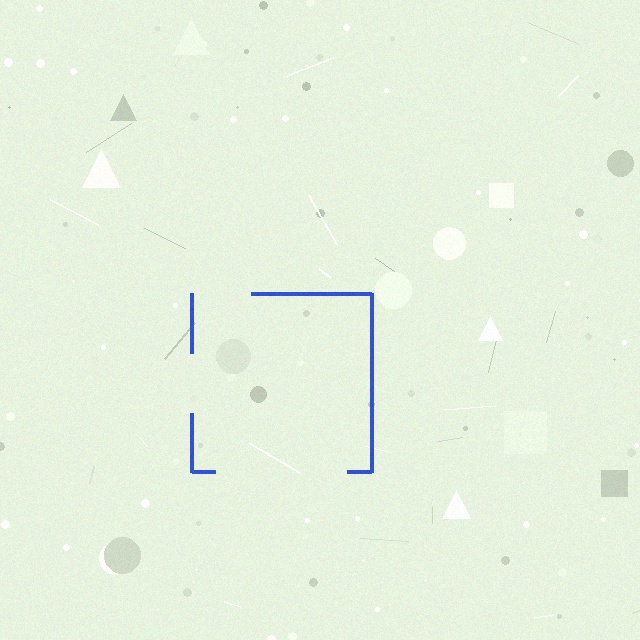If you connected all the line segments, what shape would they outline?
They would outline a square.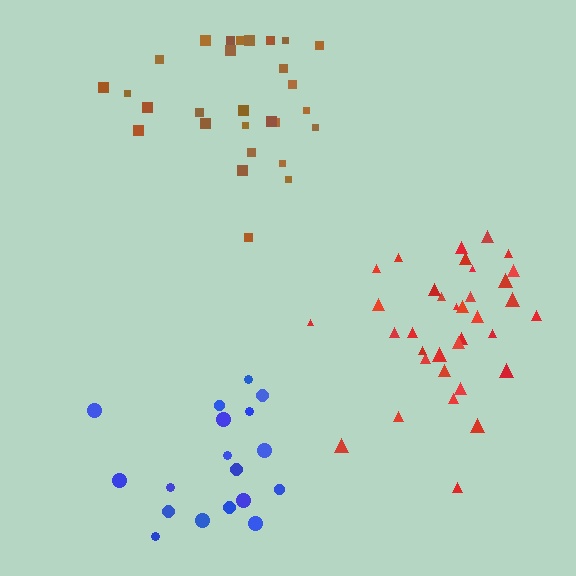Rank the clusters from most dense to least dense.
red, blue, brown.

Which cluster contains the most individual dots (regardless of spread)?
Red (35).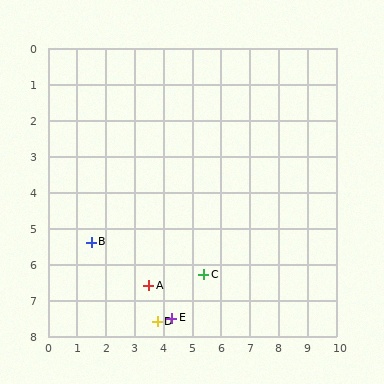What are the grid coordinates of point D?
Point D is at approximately (3.8, 7.6).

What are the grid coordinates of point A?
Point A is at approximately (3.5, 6.6).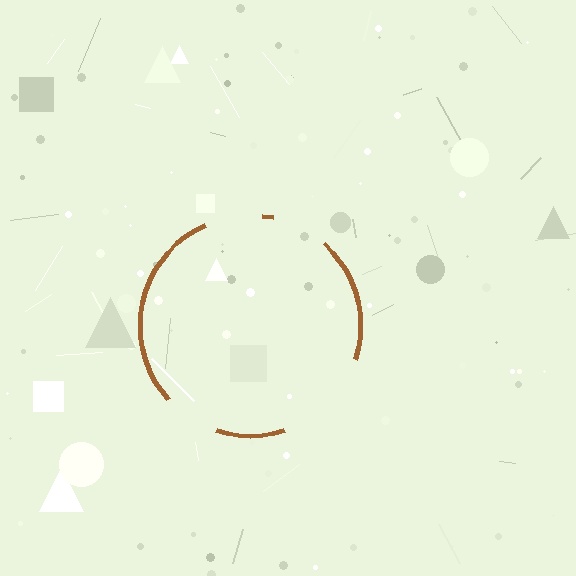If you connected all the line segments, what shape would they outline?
They would outline a circle.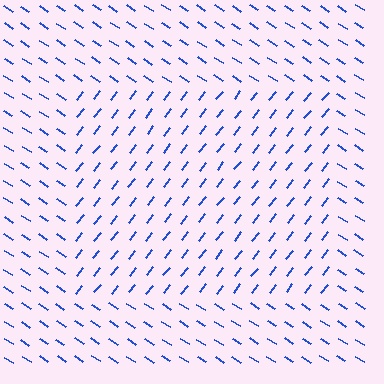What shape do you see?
I see a rectangle.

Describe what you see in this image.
The image is filled with small blue line segments. A rectangle region in the image has lines oriented differently from the surrounding lines, creating a visible texture boundary.